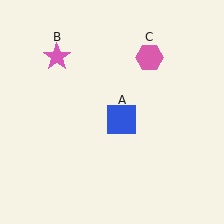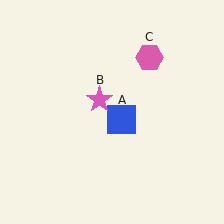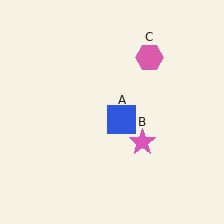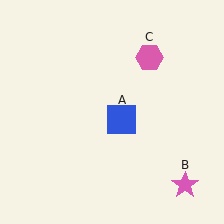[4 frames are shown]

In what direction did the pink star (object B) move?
The pink star (object B) moved down and to the right.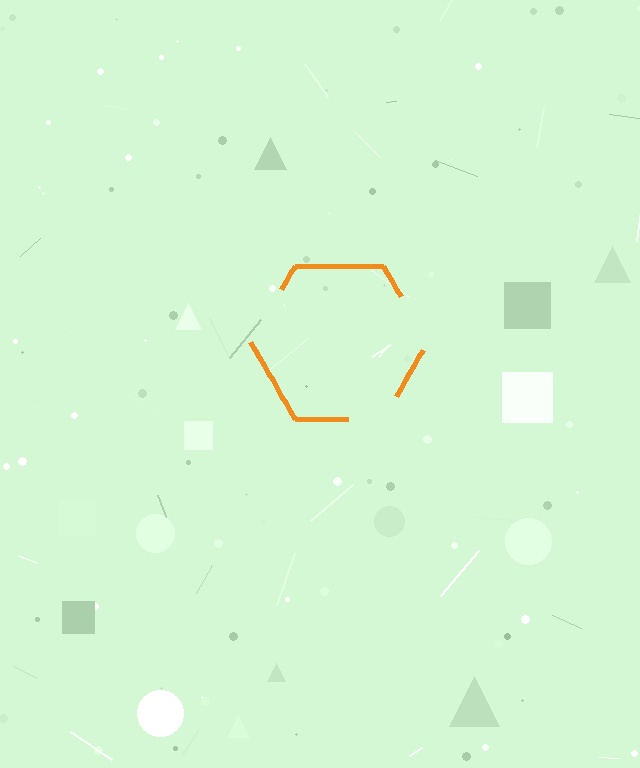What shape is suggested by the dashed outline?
The dashed outline suggests a hexagon.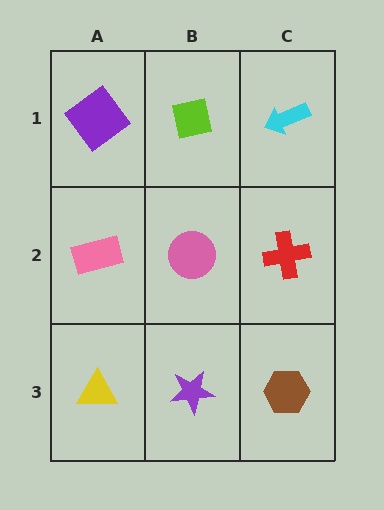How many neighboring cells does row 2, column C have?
3.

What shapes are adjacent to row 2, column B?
A lime square (row 1, column B), a purple star (row 3, column B), a pink rectangle (row 2, column A), a red cross (row 2, column C).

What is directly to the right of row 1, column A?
A lime square.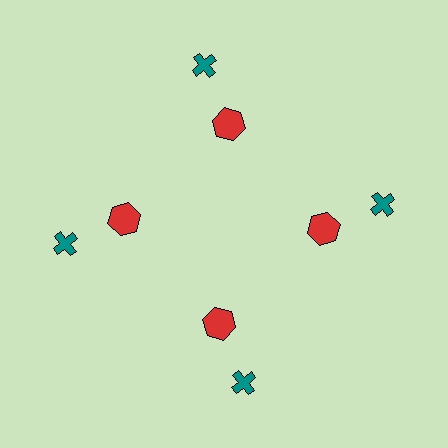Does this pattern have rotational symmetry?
Yes, this pattern has 4-fold rotational symmetry. It looks the same after rotating 90 degrees around the center.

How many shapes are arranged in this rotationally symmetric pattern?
There are 8 shapes, arranged in 4 groups of 2.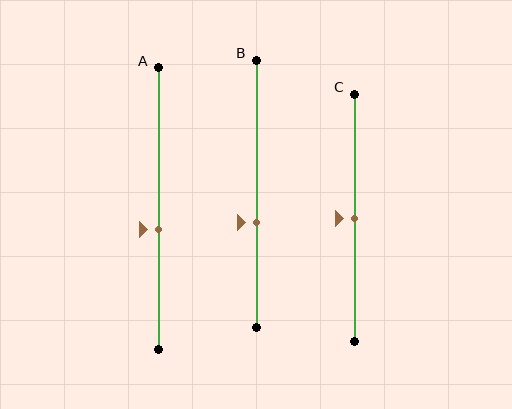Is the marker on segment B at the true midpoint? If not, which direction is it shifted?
No, the marker on segment B is shifted downward by about 11% of the segment length.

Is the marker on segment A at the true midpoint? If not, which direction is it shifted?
No, the marker on segment A is shifted downward by about 8% of the segment length.